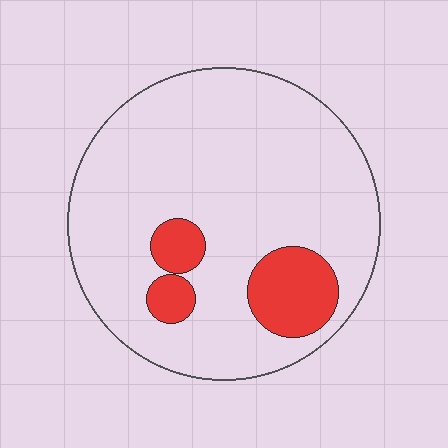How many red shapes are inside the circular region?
3.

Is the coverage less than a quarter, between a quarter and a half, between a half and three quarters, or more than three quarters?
Less than a quarter.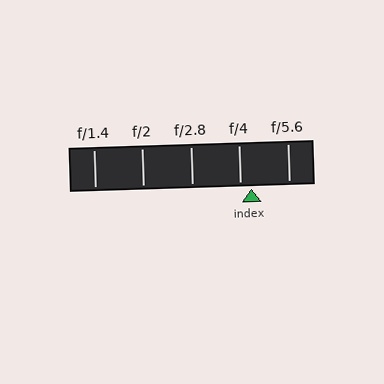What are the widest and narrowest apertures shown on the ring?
The widest aperture shown is f/1.4 and the narrowest is f/5.6.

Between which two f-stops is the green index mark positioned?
The index mark is between f/4 and f/5.6.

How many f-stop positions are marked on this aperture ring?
There are 5 f-stop positions marked.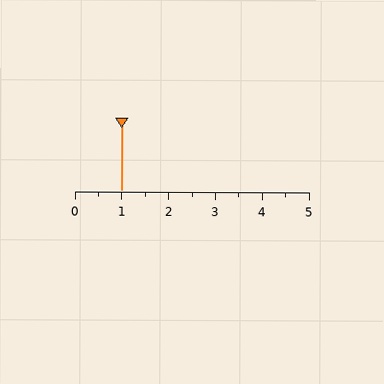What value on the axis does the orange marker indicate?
The marker indicates approximately 1.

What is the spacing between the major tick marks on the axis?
The major ticks are spaced 1 apart.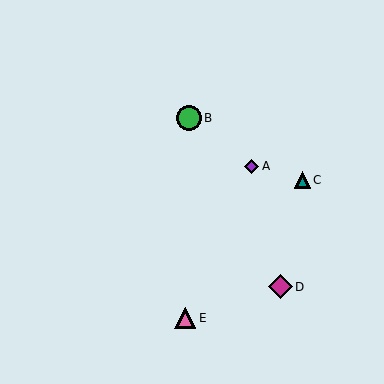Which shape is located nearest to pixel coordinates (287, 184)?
The teal triangle (labeled C) at (302, 180) is nearest to that location.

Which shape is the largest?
The green circle (labeled B) is the largest.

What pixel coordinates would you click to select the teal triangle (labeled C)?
Click at (302, 180) to select the teal triangle C.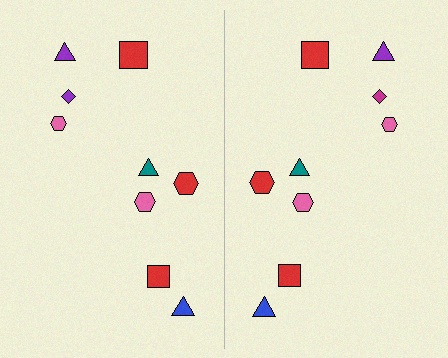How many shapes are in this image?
There are 18 shapes in this image.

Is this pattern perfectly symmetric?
No, the pattern is not perfectly symmetric. The magenta diamond on the right side breaks the symmetry — its mirror counterpart is purple.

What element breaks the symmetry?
The magenta diamond on the right side breaks the symmetry — its mirror counterpart is purple.